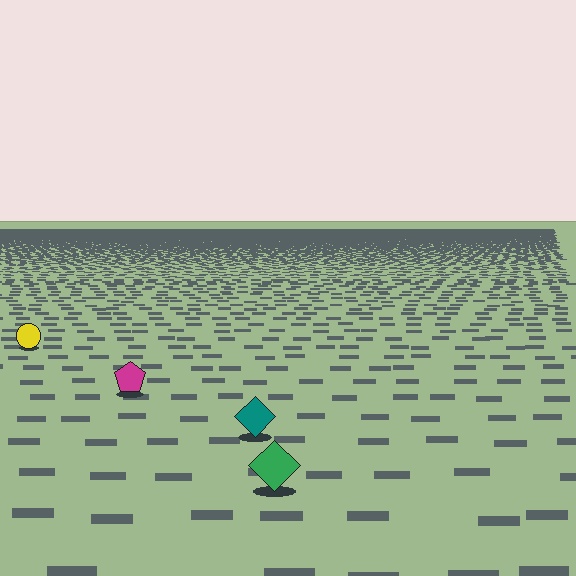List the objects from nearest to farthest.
From nearest to farthest: the green diamond, the teal diamond, the magenta pentagon, the yellow circle.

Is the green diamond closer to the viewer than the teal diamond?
Yes. The green diamond is closer — you can tell from the texture gradient: the ground texture is coarser near it.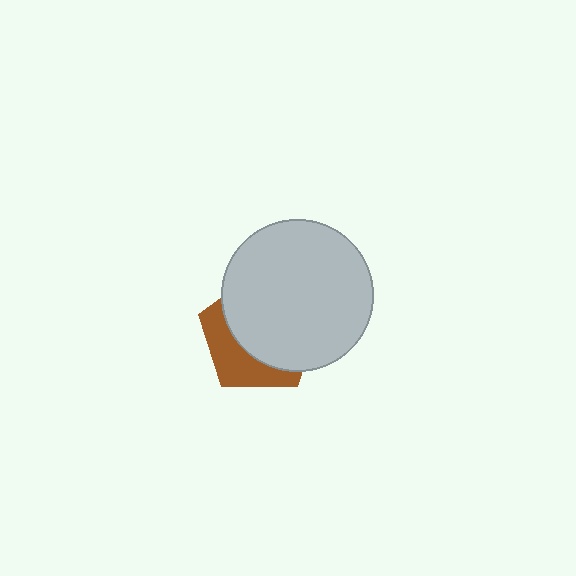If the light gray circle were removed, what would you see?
You would see the complete brown pentagon.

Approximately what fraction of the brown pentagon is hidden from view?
Roughly 65% of the brown pentagon is hidden behind the light gray circle.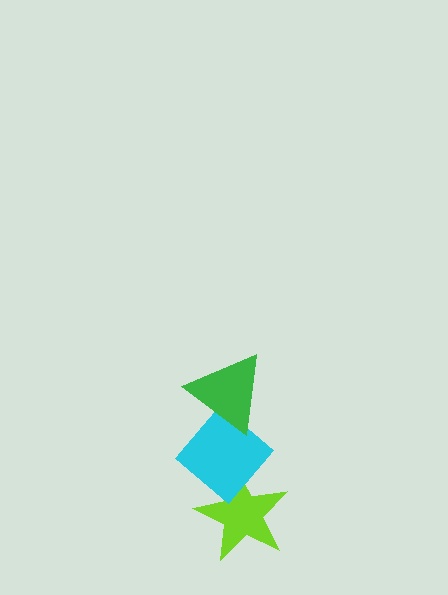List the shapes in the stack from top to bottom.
From top to bottom: the green triangle, the cyan diamond, the lime star.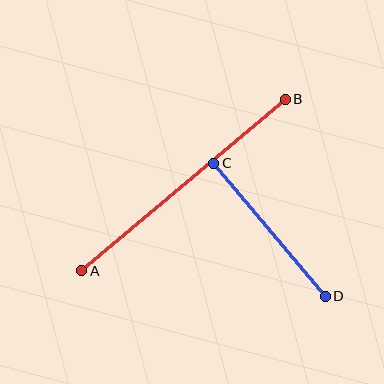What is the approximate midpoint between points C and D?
The midpoint is at approximately (269, 230) pixels.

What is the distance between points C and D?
The distance is approximately 173 pixels.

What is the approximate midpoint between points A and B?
The midpoint is at approximately (184, 185) pixels.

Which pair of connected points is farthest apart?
Points A and B are farthest apart.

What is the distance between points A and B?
The distance is approximately 266 pixels.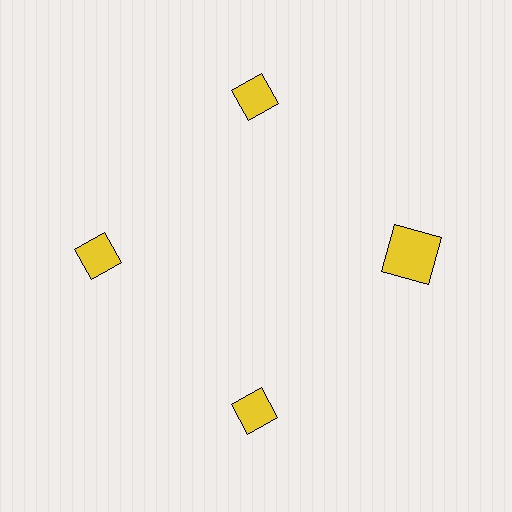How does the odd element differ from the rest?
It has a different shape: square instead of diamond.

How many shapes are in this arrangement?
There are 4 shapes arranged in a ring pattern.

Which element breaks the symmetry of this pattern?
The yellow square at roughly the 3 o'clock position breaks the symmetry. All other shapes are yellow diamonds.